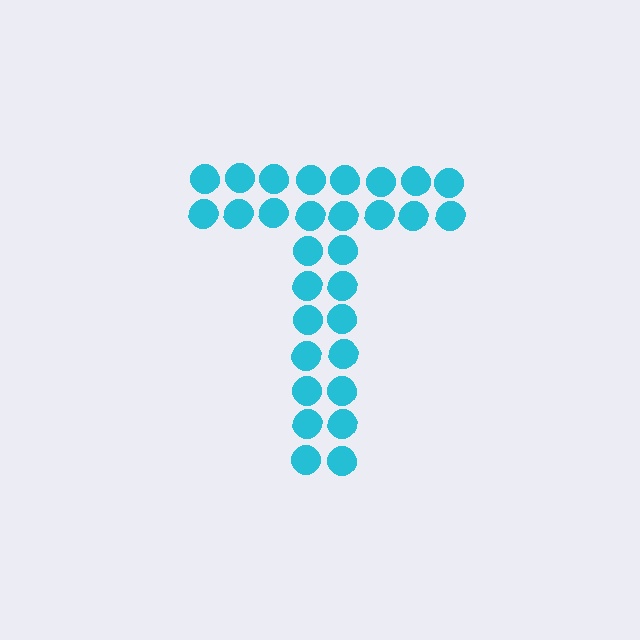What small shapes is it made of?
It is made of small circles.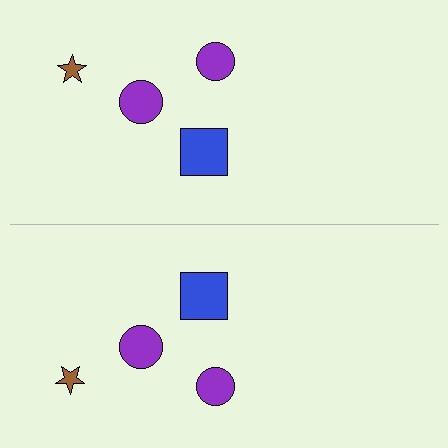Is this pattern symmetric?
Yes, this pattern has bilateral (reflection) symmetry.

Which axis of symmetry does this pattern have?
The pattern has a horizontal axis of symmetry running through the center of the image.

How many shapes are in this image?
There are 8 shapes in this image.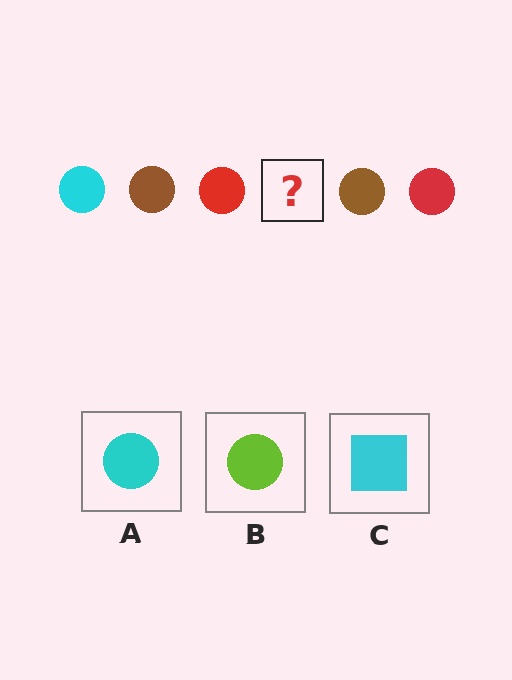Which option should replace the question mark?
Option A.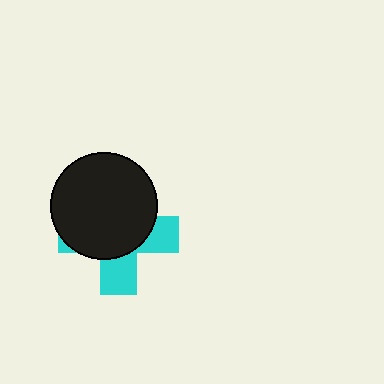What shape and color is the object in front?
The object in front is a black circle.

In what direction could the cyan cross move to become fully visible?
The cyan cross could move toward the lower-right. That would shift it out from behind the black circle entirely.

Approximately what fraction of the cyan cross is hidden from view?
Roughly 64% of the cyan cross is hidden behind the black circle.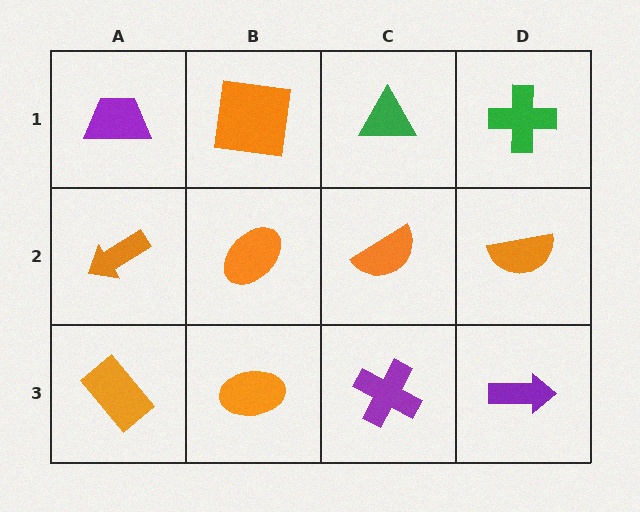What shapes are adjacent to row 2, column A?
A purple trapezoid (row 1, column A), an orange rectangle (row 3, column A), an orange ellipse (row 2, column B).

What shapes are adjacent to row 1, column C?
An orange semicircle (row 2, column C), an orange square (row 1, column B), a green cross (row 1, column D).